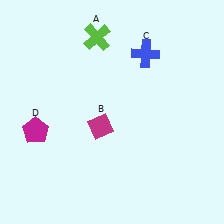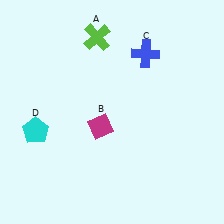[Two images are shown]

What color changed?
The pentagon (D) changed from magenta in Image 1 to cyan in Image 2.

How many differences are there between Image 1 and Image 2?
There is 1 difference between the two images.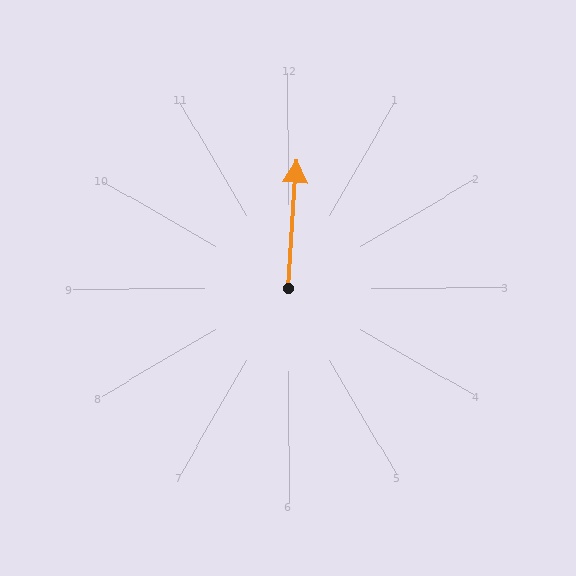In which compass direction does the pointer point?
North.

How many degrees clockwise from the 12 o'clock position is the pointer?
Approximately 4 degrees.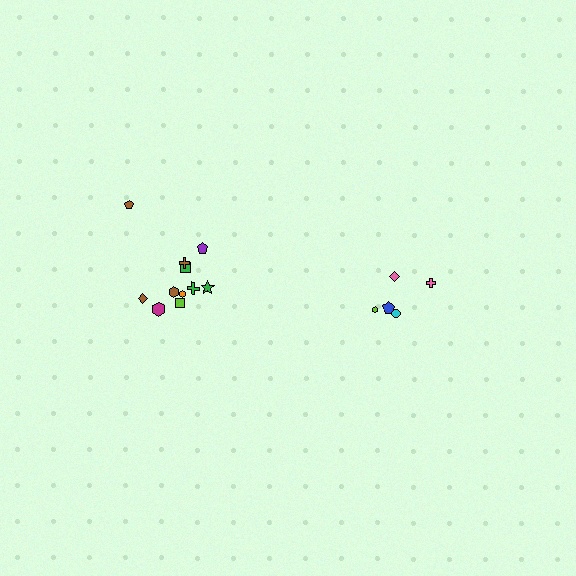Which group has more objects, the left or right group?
The left group.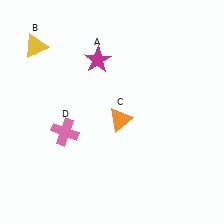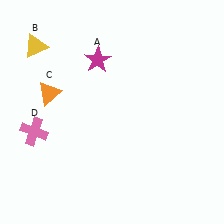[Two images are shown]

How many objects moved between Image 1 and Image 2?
2 objects moved between the two images.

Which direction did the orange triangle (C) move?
The orange triangle (C) moved left.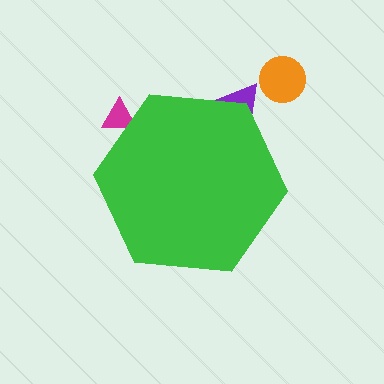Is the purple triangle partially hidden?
Yes, the purple triangle is partially hidden behind the green hexagon.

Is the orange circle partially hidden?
No, the orange circle is fully visible.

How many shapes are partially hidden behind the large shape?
2 shapes are partially hidden.